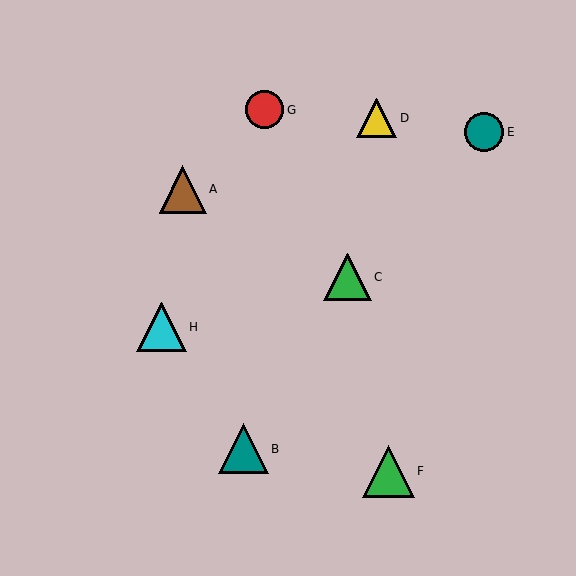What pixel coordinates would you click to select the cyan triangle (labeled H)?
Click at (162, 327) to select the cyan triangle H.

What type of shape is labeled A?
Shape A is a brown triangle.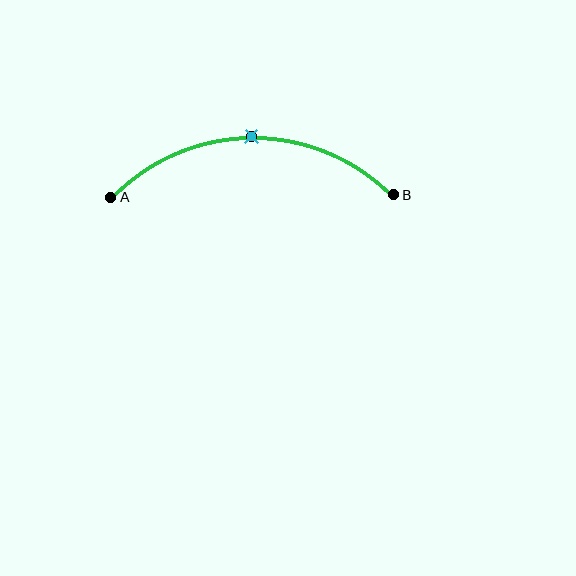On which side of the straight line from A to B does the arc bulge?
The arc bulges above the straight line connecting A and B.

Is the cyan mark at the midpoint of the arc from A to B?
Yes. The cyan mark lies on the arc at equal arc-length from both A and B — it is the arc midpoint.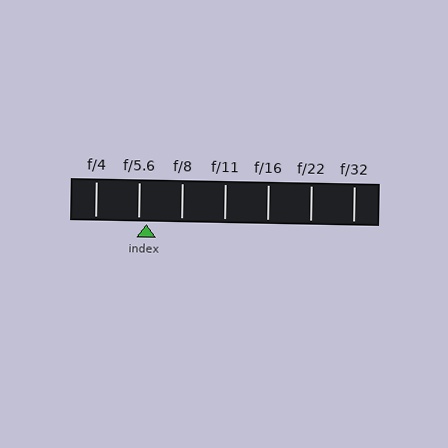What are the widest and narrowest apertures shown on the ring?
The widest aperture shown is f/4 and the narrowest is f/32.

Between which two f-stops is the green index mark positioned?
The index mark is between f/5.6 and f/8.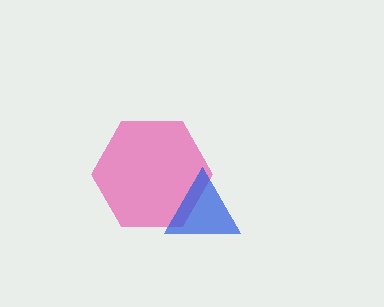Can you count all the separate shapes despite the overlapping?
Yes, there are 2 separate shapes.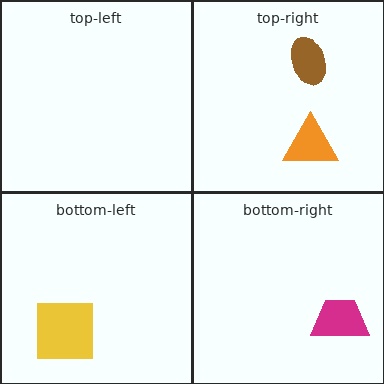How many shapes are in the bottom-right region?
1.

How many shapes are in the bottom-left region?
1.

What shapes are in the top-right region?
The orange triangle, the brown ellipse.